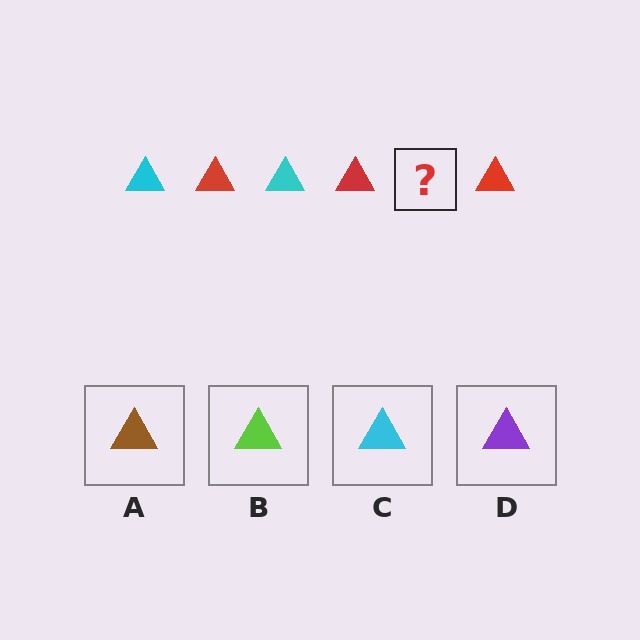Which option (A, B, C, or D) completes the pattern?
C.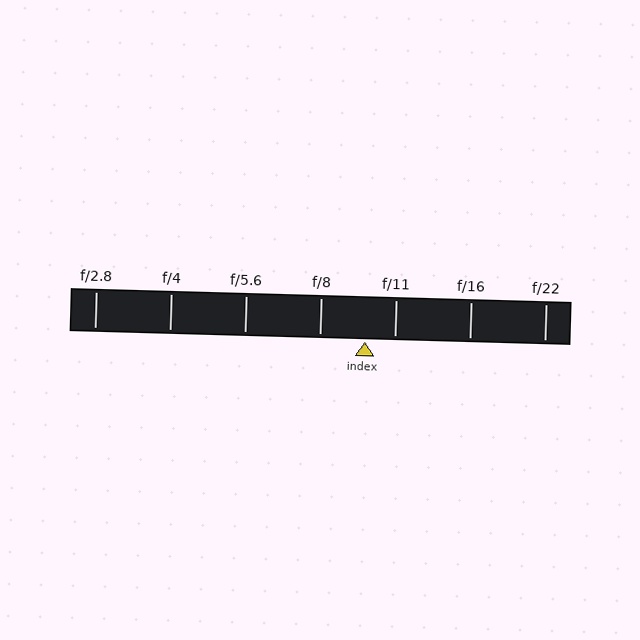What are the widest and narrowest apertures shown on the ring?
The widest aperture shown is f/2.8 and the narrowest is f/22.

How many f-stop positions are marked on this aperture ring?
There are 7 f-stop positions marked.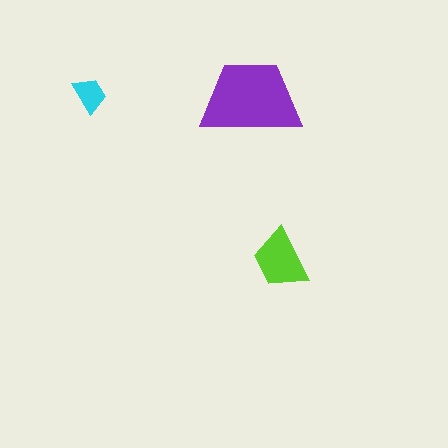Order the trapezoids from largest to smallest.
the purple one, the lime one, the cyan one.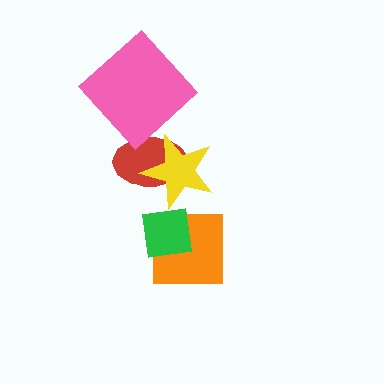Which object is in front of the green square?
The yellow star is in front of the green square.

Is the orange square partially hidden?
Yes, it is partially covered by another shape.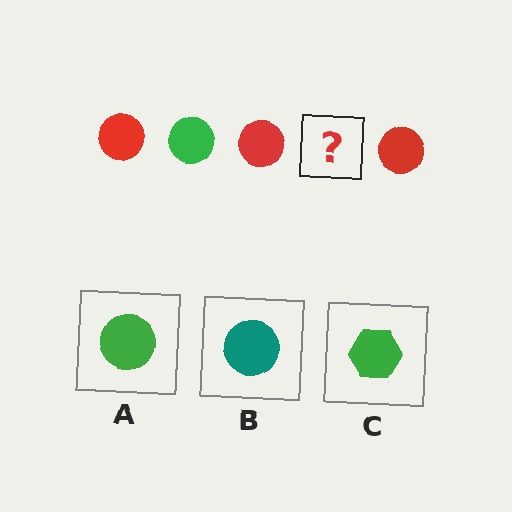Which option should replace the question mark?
Option A.